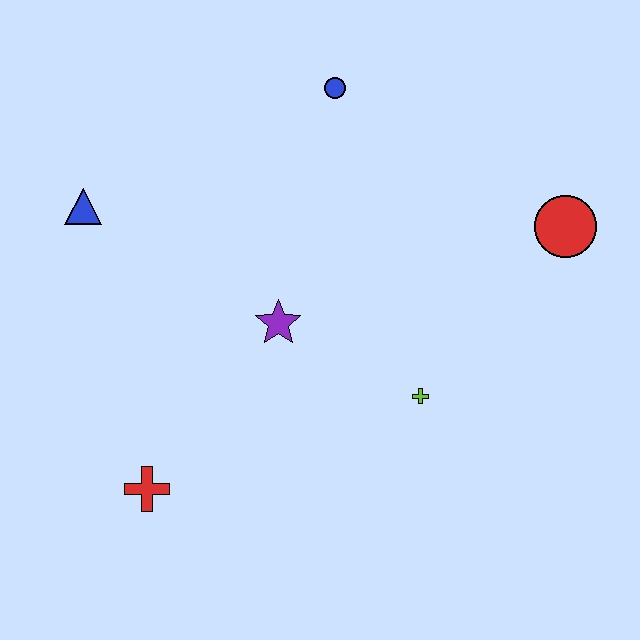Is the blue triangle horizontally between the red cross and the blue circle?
No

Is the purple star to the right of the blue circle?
No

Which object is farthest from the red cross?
The red circle is farthest from the red cross.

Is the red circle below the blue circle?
Yes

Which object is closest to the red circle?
The lime cross is closest to the red circle.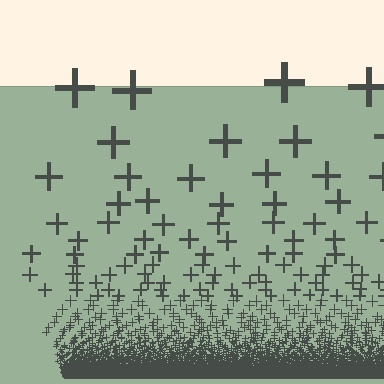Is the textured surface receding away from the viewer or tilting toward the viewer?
The surface appears to tilt toward the viewer. Texture elements get larger and sparser toward the top.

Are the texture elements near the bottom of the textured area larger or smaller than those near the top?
Smaller. The gradient is inverted — elements near the bottom are smaller and denser.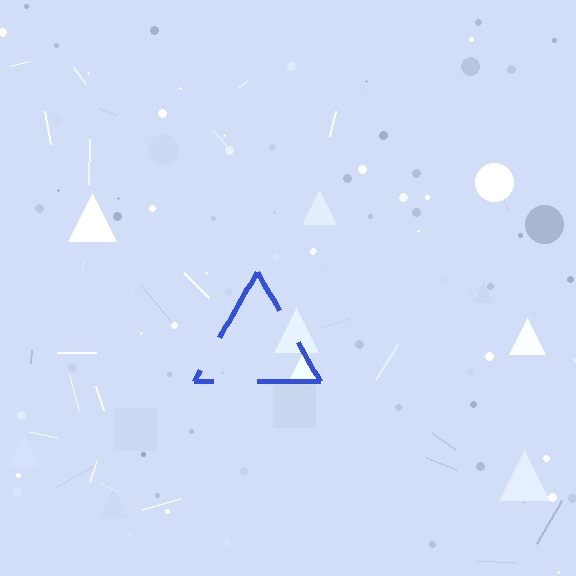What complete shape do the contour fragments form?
The contour fragments form a triangle.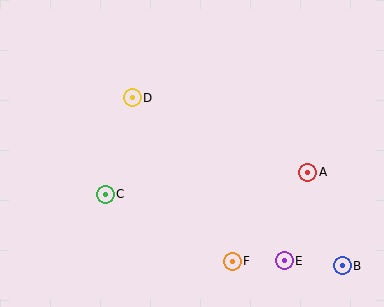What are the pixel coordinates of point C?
Point C is at (105, 194).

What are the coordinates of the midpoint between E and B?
The midpoint between E and B is at (313, 263).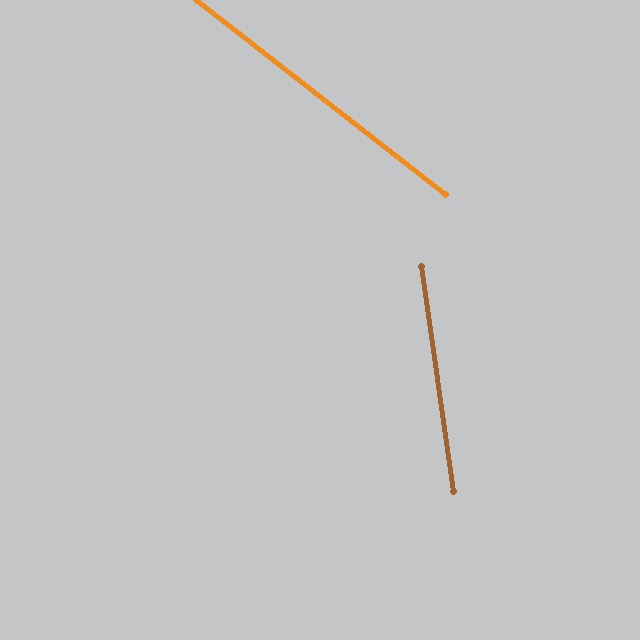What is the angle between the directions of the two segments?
Approximately 44 degrees.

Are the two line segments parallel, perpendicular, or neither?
Neither parallel nor perpendicular — they differ by about 44°.